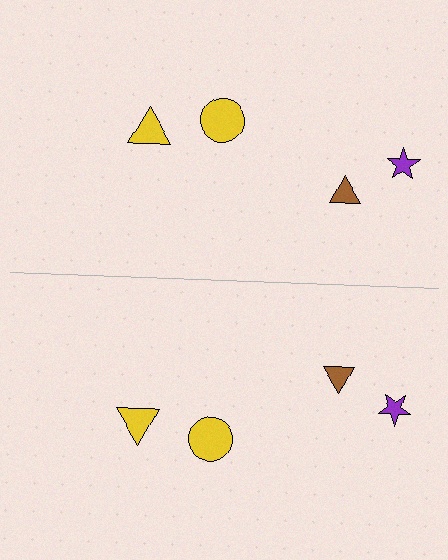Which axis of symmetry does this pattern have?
The pattern has a horizontal axis of symmetry running through the center of the image.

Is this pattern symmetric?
Yes, this pattern has bilateral (reflection) symmetry.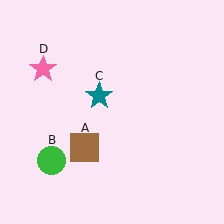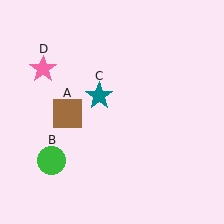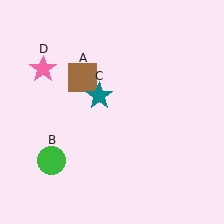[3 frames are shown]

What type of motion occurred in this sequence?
The brown square (object A) rotated clockwise around the center of the scene.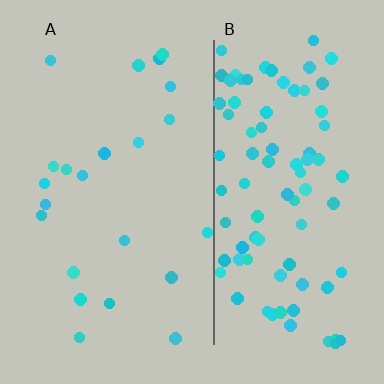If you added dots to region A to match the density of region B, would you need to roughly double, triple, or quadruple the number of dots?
Approximately quadruple.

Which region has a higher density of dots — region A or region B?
B (the right).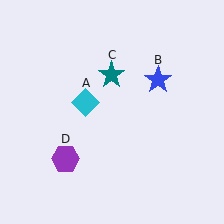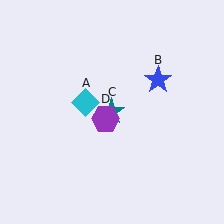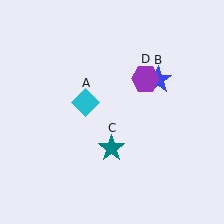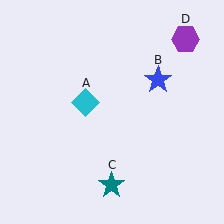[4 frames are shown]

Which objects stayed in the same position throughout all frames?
Cyan diamond (object A) and blue star (object B) remained stationary.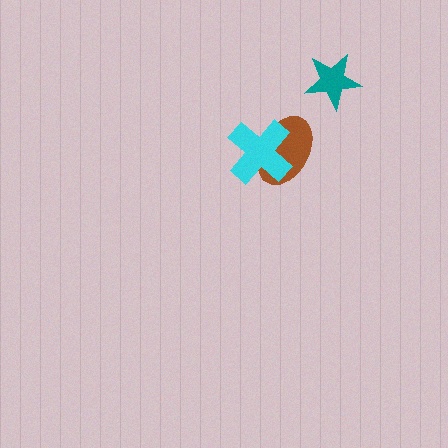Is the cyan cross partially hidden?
No, no other shape covers it.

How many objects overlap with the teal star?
0 objects overlap with the teal star.